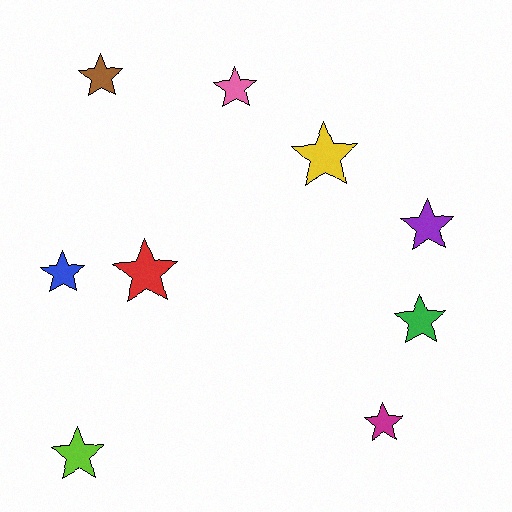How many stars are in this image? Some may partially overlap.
There are 9 stars.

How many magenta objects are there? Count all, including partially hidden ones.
There is 1 magenta object.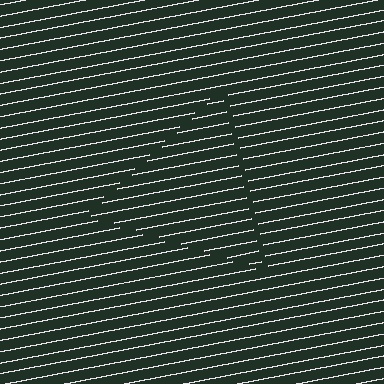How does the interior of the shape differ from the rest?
The interior of the shape contains the same grating, shifted by half a period — the contour is defined by the phase discontinuity where line-ends from the inner and outer gratings abut.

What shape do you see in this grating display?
An illusory triangle. The interior of the shape contains the same grating, shifted by half a period — the contour is defined by the phase discontinuity where line-ends from the inner and outer gratings abut.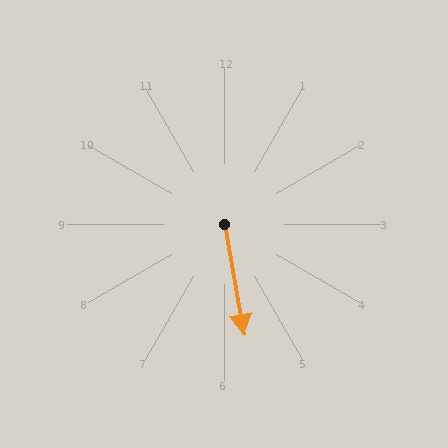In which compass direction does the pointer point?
South.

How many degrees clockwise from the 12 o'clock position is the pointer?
Approximately 170 degrees.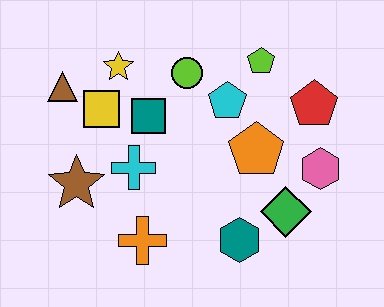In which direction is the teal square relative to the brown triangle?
The teal square is to the right of the brown triangle.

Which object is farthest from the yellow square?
The pink hexagon is farthest from the yellow square.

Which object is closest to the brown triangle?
The yellow square is closest to the brown triangle.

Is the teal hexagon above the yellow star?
No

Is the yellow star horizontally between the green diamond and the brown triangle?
Yes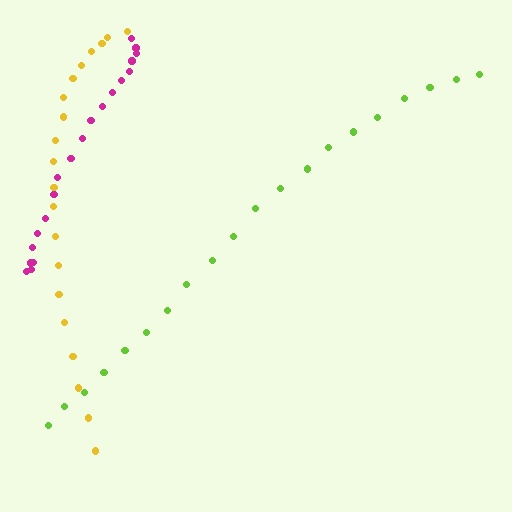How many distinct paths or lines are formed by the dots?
There are 3 distinct paths.